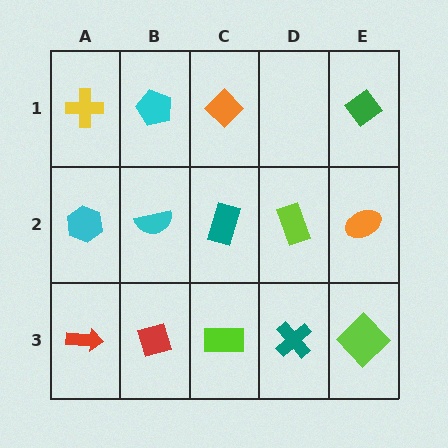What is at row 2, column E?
An orange ellipse.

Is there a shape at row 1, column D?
No, that cell is empty.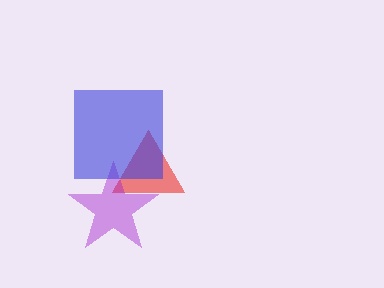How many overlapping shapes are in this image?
There are 3 overlapping shapes in the image.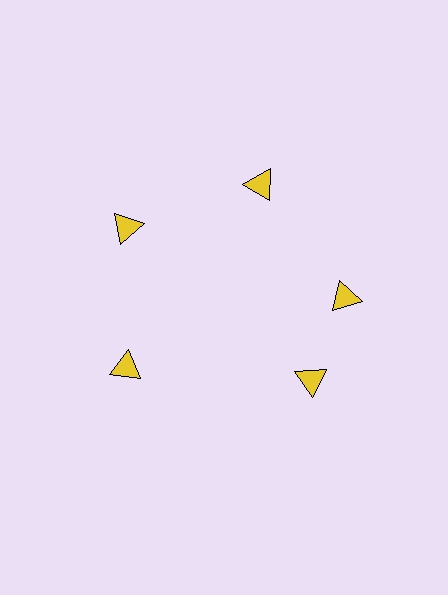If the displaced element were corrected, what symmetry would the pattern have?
It would have 5-fold rotational symmetry — the pattern would map onto itself every 72 degrees.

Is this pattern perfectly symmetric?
No. The 5 yellow triangles are arranged in a ring, but one element near the 5 o'clock position is rotated out of alignment along the ring, breaking the 5-fold rotational symmetry.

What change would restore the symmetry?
The symmetry would be restored by rotating it back into even spacing with its neighbors so that all 5 triangles sit at equal angles and equal distance from the center.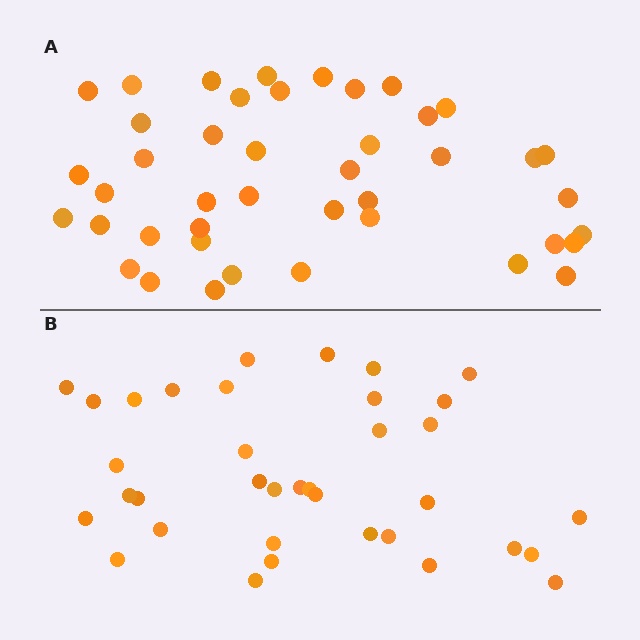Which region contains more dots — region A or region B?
Region A (the top region) has more dots.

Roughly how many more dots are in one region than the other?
Region A has roughly 8 or so more dots than region B.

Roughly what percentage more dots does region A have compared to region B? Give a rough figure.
About 20% more.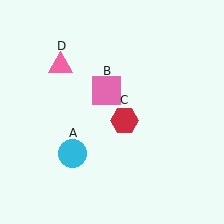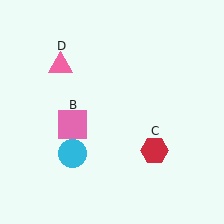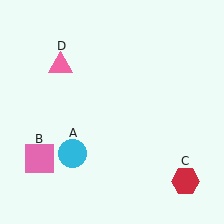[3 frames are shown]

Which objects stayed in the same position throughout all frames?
Cyan circle (object A) and pink triangle (object D) remained stationary.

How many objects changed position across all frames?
2 objects changed position: pink square (object B), red hexagon (object C).